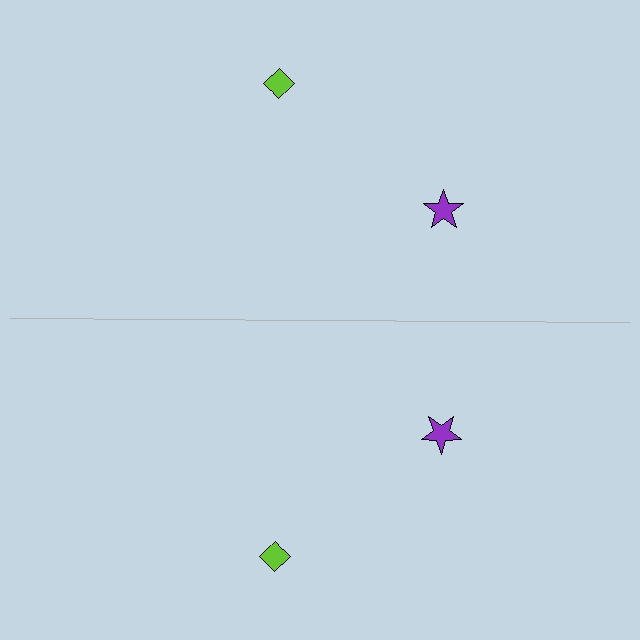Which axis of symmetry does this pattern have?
The pattern has a horizontal axis of symmetry running through the center of the image.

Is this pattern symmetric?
Yes, this pattern has bilateral (reflection) symmetry.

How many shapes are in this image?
There are 4 shapes in this image.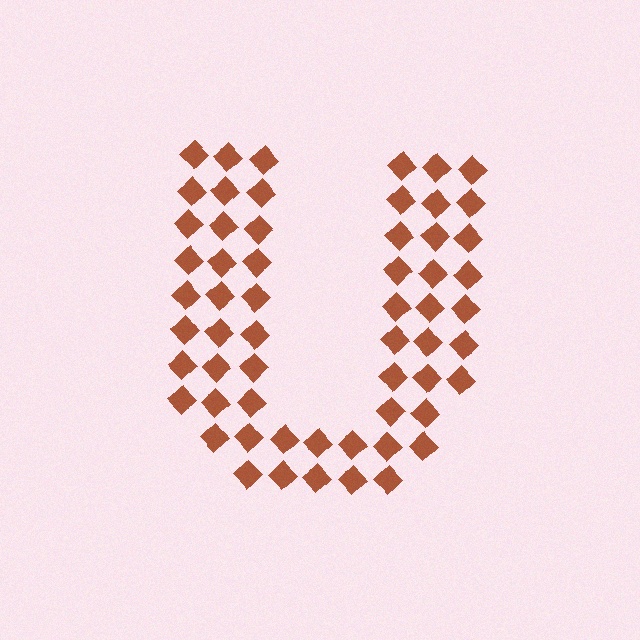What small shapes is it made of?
It is made of small diamonds.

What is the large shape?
The large shape is the letter U.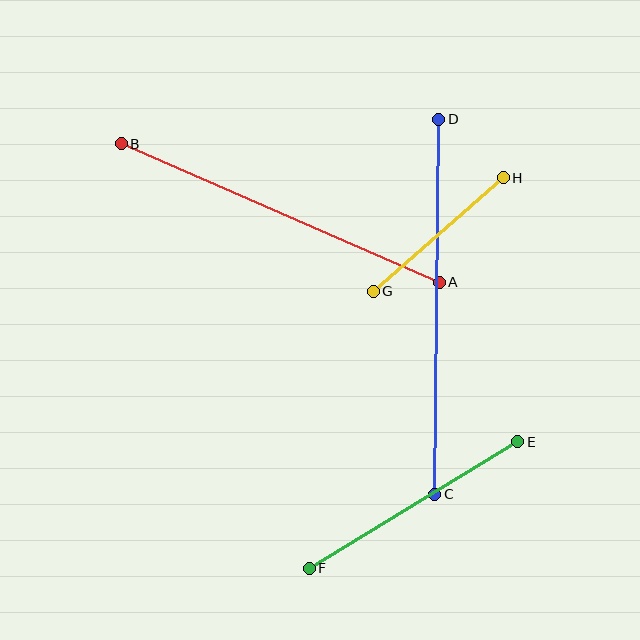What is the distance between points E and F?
The distance is approximately 244 pixels.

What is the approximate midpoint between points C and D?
The midpoint is at approximately (437, 307) pixels.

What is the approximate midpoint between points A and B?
The midpoint is at approximately (280, 213) pixels.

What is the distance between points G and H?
The distance is approximately 173 pixels.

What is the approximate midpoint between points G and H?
The midpoint is at approximately (438, 234) pixels.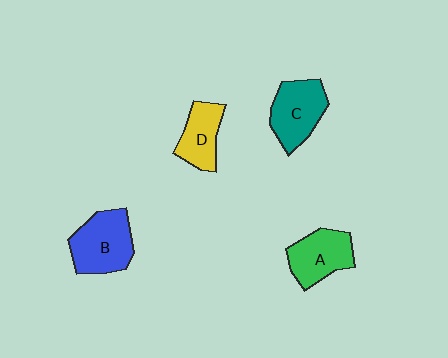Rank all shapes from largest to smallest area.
From largest to smallest: B (blue), C (teal), A (green), D (yellow).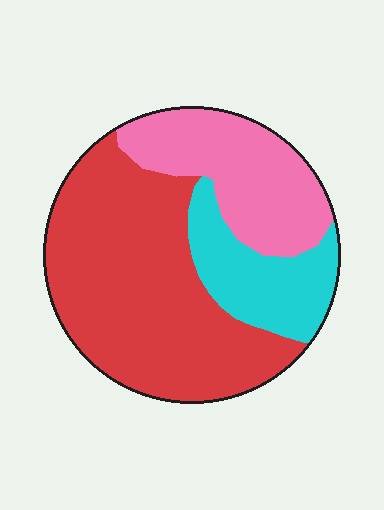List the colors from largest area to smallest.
From largest to smallest: red, pink, cyan.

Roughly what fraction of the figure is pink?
Pink takes up about one quarter (1/4) of the figure.